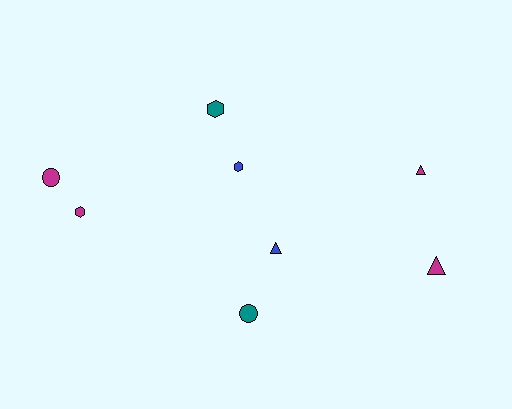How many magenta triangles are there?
There are 2 magenta triangles.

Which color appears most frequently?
Magenta, with 4 objects.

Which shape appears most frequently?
Triangle, with 3 objects.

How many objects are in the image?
There are 8 objects.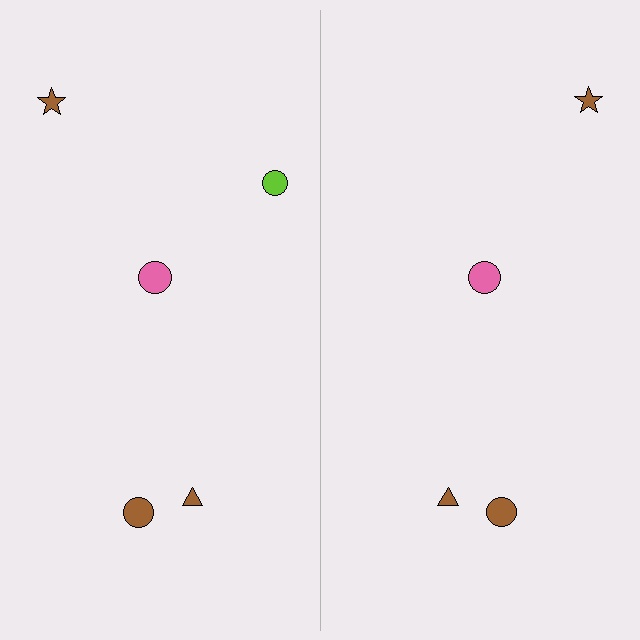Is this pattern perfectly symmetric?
No, the pattern is not perfectly symmetric. A lime circle is missing from the right side.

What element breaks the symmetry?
A lime circle is missing from the right side.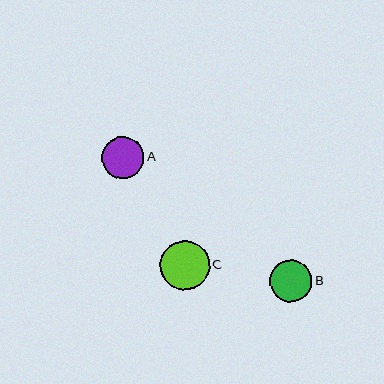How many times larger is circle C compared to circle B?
Circle C is approximately 1.2 times the size of circle B.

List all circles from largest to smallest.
From largest to smallest: C, B, A.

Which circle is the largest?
Circle C is the largest with a size of approximately 49 pixels.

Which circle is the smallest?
Circle A is the smallest with a size of approximately 42 pixels.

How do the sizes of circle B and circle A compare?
Circle B and circle A are approximately the same size.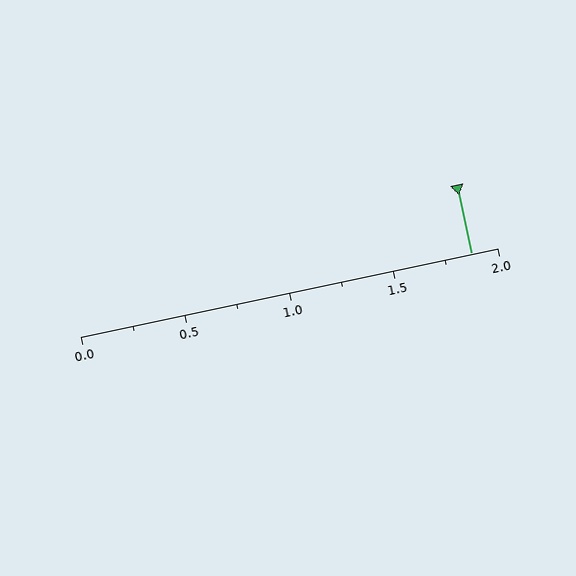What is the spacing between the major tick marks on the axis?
The major ticks are spaced 0.5 apart.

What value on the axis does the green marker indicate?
The marker indicates approximately 1.88.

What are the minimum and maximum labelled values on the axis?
The axis runs from 0.0 to 2.0.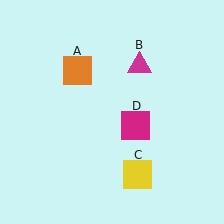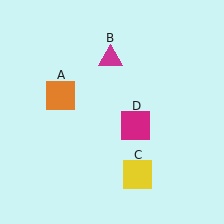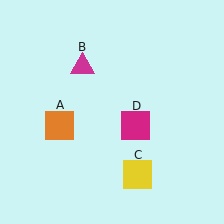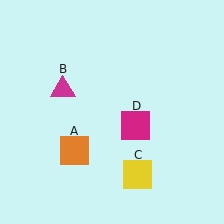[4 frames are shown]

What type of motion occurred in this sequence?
The orange square (object A), magenta triangle (object B) rotated counterclockwise around the center of the scene.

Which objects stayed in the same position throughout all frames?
Yellow square (object C) and magenta square (object D) remained stationary.